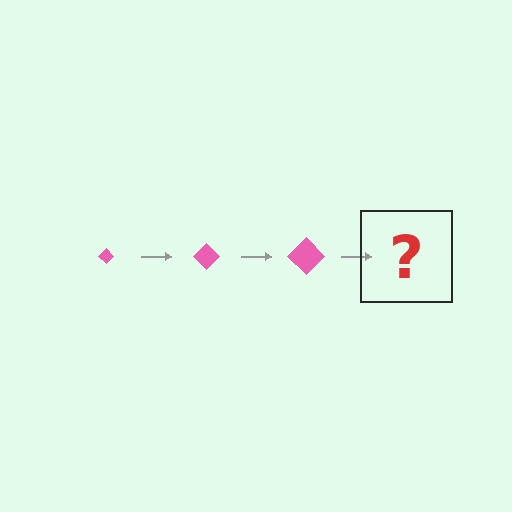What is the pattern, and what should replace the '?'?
The pattern is that the diamond gets progressively larger each step. The '?' should be a pink diamond, larger than the previous one.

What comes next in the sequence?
The next element should be a pink diamond, larger than the previous one.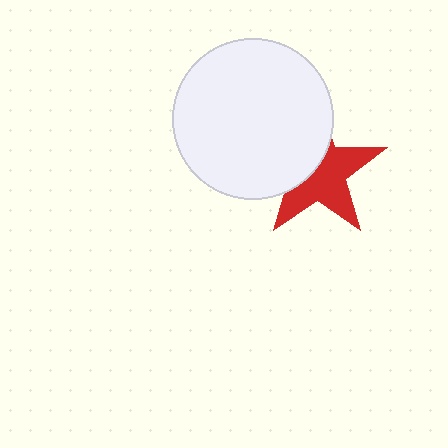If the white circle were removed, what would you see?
You would see the complete red star.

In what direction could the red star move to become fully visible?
The red star could move right. That would shift it out from behind the white circle entirely.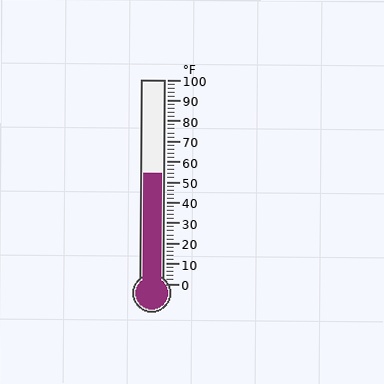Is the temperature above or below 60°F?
The temperature is below 60°F.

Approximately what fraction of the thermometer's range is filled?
The thermometer is filled to approximately 55% of its range.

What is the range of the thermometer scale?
The thermometer scale ranges from 0°F to 100°F.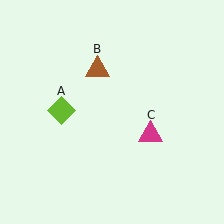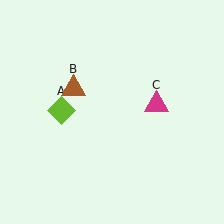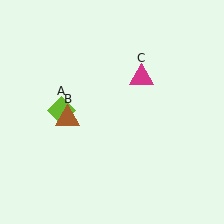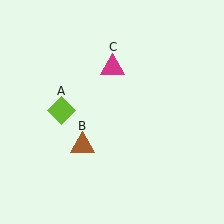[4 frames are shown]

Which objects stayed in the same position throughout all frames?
Lime diamond (object A) remained stationary.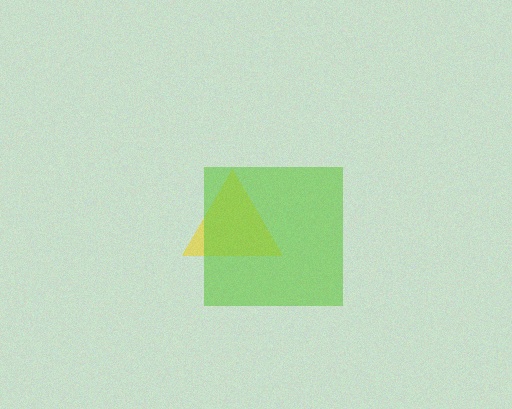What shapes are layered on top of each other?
The layered shapes are: a yellow triangle, a lime square.